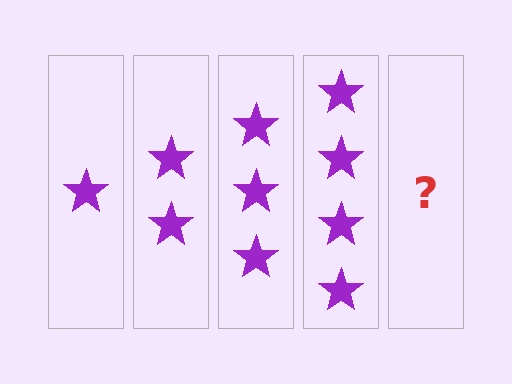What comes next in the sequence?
The next element should be 5 stars.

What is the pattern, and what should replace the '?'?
The pattern is that each step adds one more star. The '?' should be 5 stars.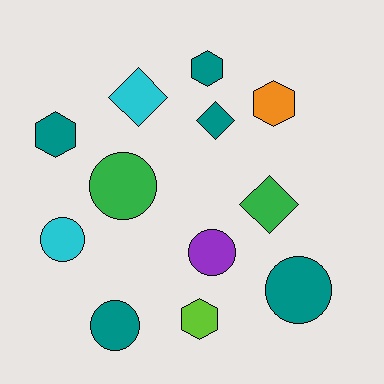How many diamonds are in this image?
There are 3 diamonds.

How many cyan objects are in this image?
There are 2 cyan objects.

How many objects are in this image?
There are 12 objects.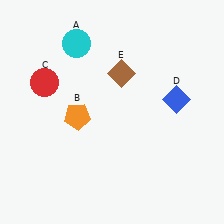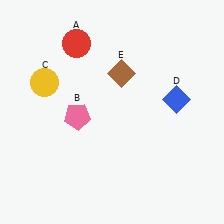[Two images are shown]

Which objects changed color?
A changed from cyan to red. B changed from orange to pink. C changed from red to yellow.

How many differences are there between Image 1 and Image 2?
There are 3 differences between the two images.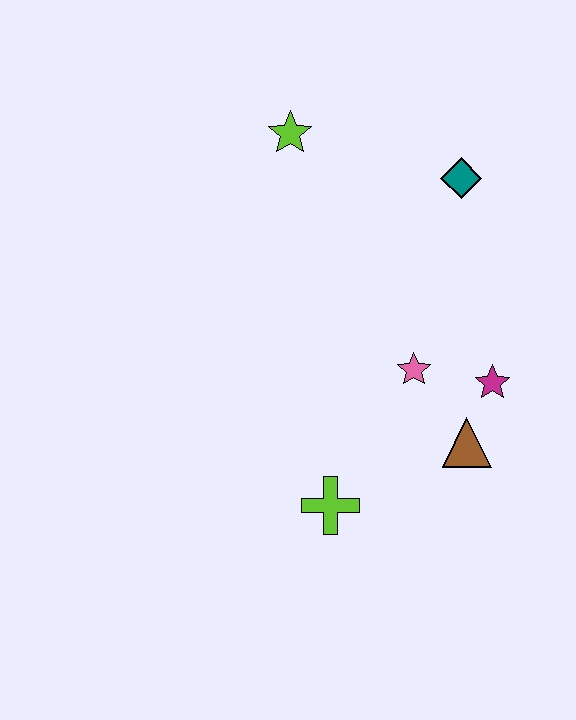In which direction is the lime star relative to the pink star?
The lime star is above the pink star.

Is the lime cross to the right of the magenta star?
No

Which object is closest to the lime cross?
The brown triangle is closest to the lime cross.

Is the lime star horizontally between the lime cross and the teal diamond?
No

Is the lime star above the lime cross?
Yes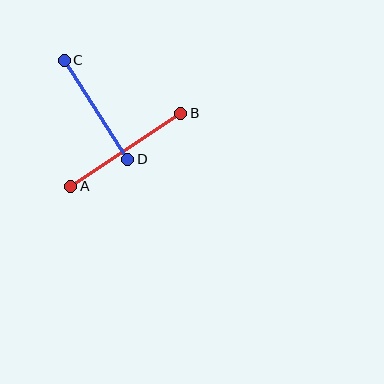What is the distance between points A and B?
The distance is approximately 132 pixels.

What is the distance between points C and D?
The distance is approximately 117 pixels.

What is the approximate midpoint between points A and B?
The midpoint is at approximately (126, 150) pixels.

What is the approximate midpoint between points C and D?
The midpoint is at approximately (96, 110) pixels.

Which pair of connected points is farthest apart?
Points A and B are farthest apart.